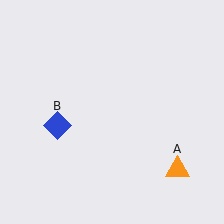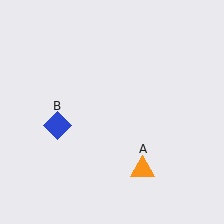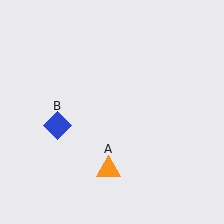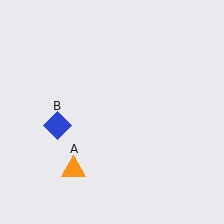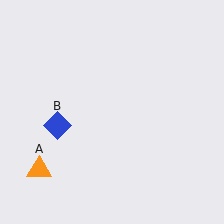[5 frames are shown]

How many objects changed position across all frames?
1 object changed position: orange triangle (object A).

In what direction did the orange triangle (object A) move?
The orange triangle (object A) moved left.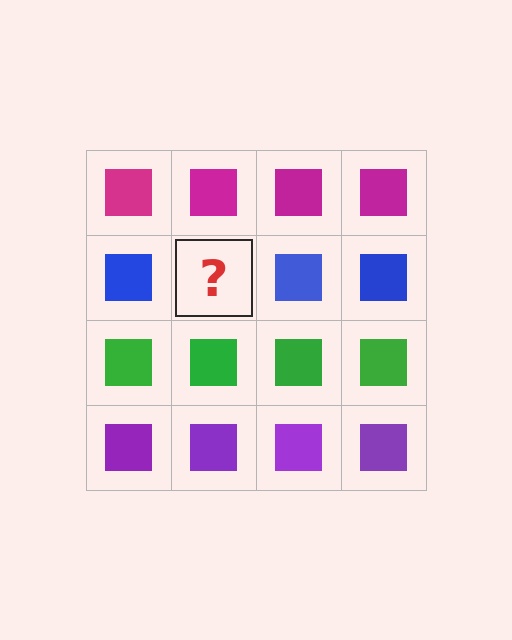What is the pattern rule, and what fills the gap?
The rule is that each row has a consistent color. The gap should be filled with a blue square.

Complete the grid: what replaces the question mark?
The question mark should be replaced with a blue square.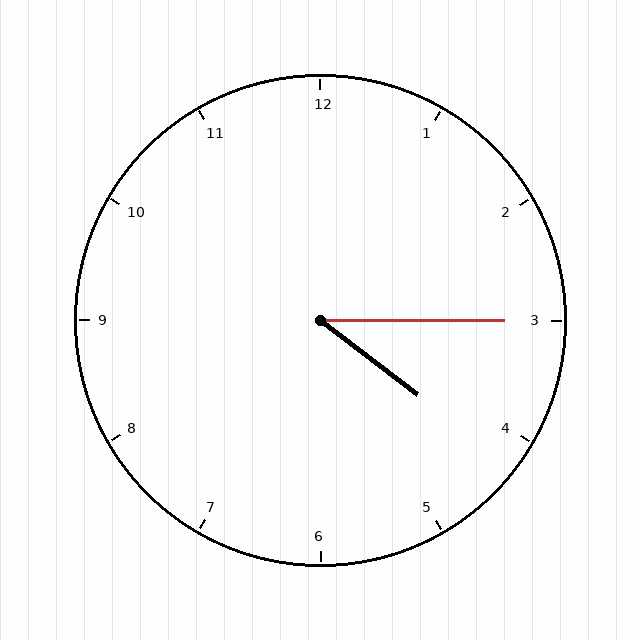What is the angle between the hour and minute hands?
Approximately 38 degrees.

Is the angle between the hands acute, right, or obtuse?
It is acute.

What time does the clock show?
4:15.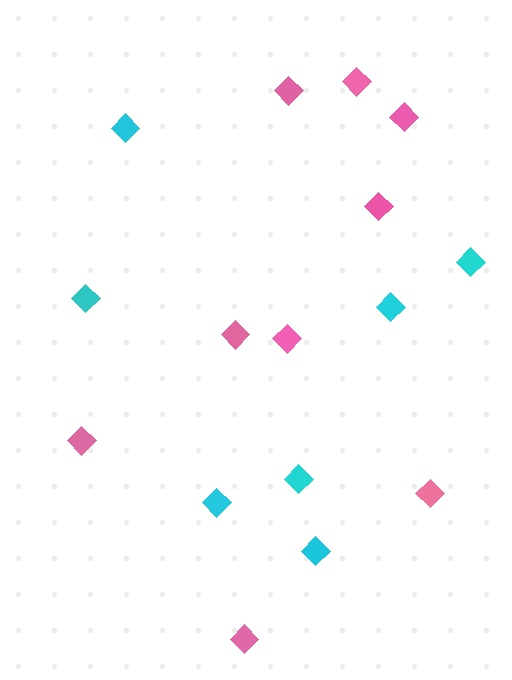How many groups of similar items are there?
There are 2 groups: one group of pink diamonds (9) and one group of cyan diamonds (7).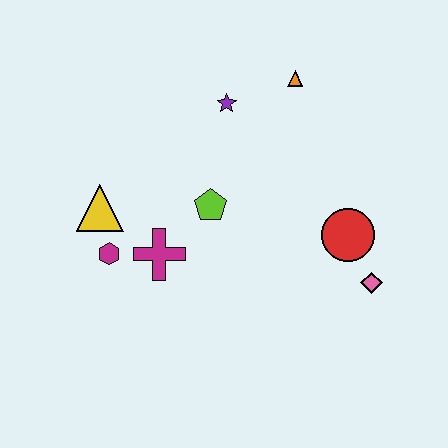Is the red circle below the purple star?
Yes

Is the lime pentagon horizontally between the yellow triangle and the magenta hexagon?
No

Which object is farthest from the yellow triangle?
The pink diamond is farthest from the yellow triangle.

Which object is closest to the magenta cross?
The magenta hexagon is closest to the magenta cross.